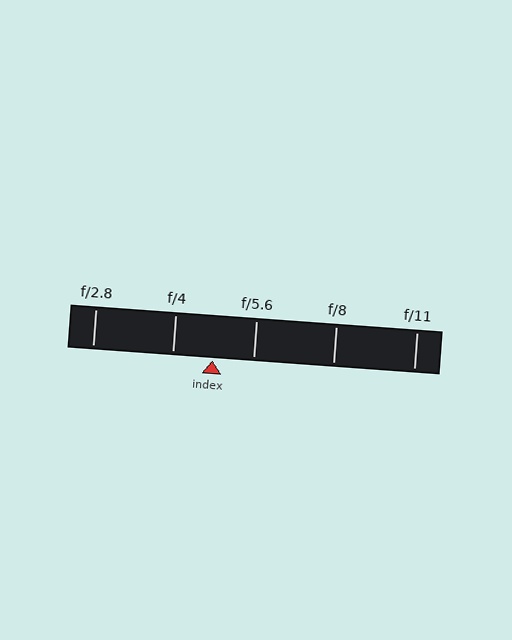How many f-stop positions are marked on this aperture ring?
There are 5 f-stop positions marked.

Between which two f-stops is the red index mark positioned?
The index mark is between f/4 and f/5.6.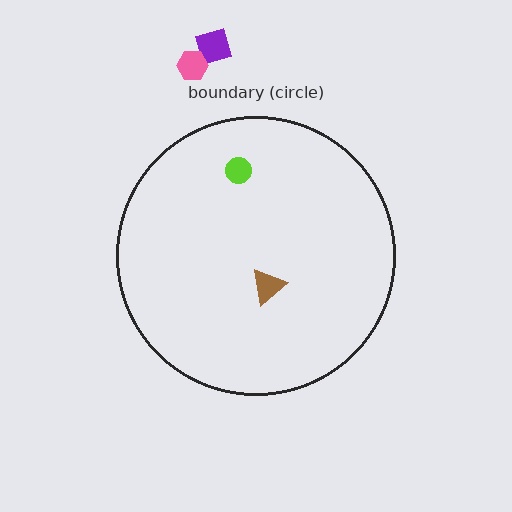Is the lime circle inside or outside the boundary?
Inside.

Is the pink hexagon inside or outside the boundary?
Outside.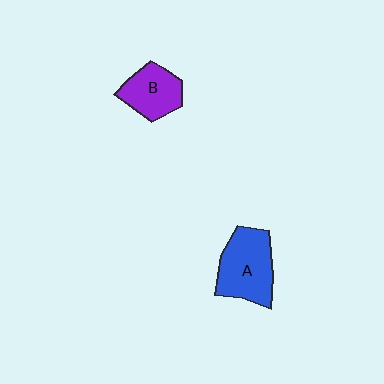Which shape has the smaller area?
Shape B (purple).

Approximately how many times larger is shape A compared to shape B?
Approximately 1.4 times.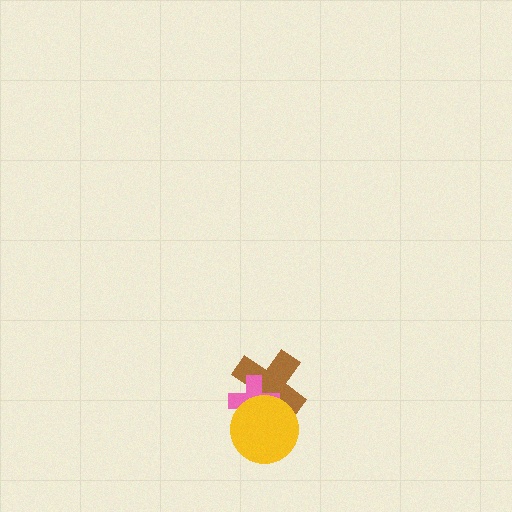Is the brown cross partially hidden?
Yes, it is partially covered by another shape.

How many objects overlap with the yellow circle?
2 objects overlap with the yellow circle.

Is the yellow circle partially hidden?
No, no other shape covers it.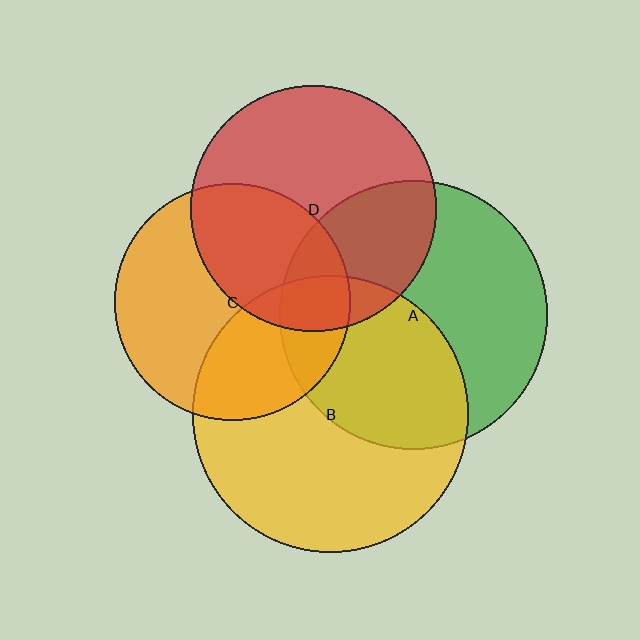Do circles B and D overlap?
Yes.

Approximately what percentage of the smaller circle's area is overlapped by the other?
Approximately 15%.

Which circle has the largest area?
Circle B (yellow).